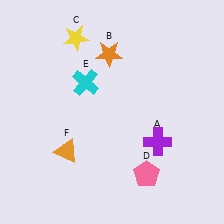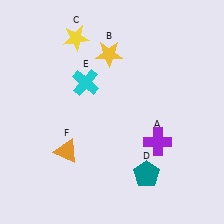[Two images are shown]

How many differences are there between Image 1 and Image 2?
There are 2 differences between the two images.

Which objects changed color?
B changed from orange to yellow. D changed from pink to teal.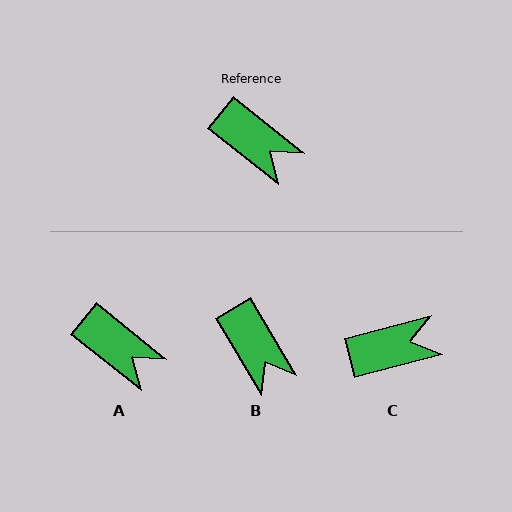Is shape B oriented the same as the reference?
No, it is off by about 20 degrees.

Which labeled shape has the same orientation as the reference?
A.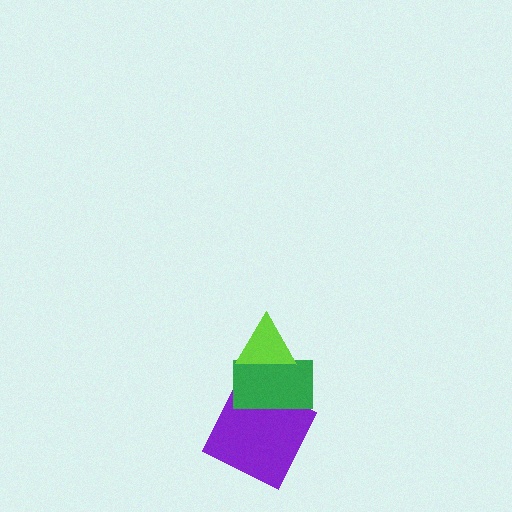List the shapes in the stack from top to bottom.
From top to bottom: the lime triangle, the green rectangle, the purple square.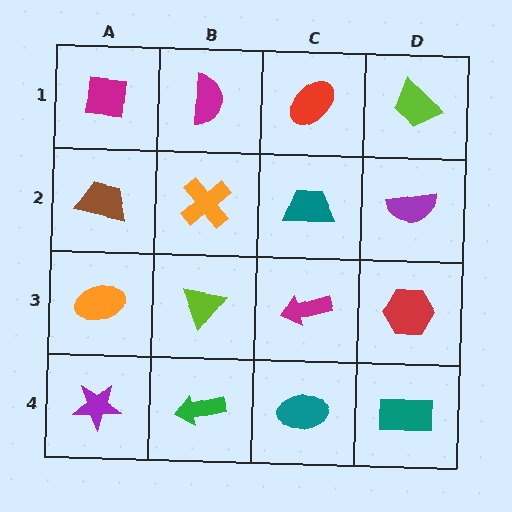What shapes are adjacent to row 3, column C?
A teal trapezoid (row 2, column C), a teal ellipse (row 4, column C), a lime triangle (row 3, column B), a red hexagon (row 3, column D).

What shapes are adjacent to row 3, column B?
An orange cross (row 2, column B), a green arrow (row 4, column B), an orange ellipse (row 3, column A), a magenta arrow (row 3, column C).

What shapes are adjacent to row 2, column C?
A red ellipse (row 1, column C), a magenta arrow (row 3, column C), an orange cross (row 2, column B), a purple semicircle (row 2, column D).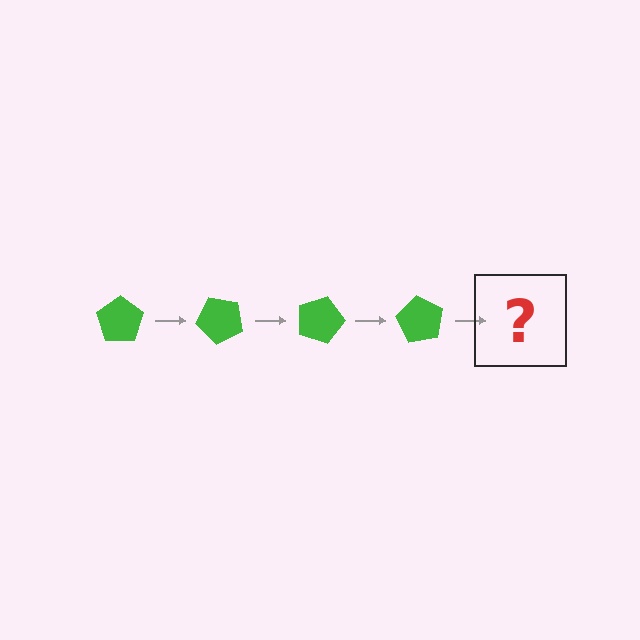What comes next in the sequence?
The next element should be a green pentagon rotated 180 degrees.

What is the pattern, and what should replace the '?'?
The pattern is that the pentagon rotates 45 degrees each step. The '?' should be a green pentagon rotated 180 degrees.